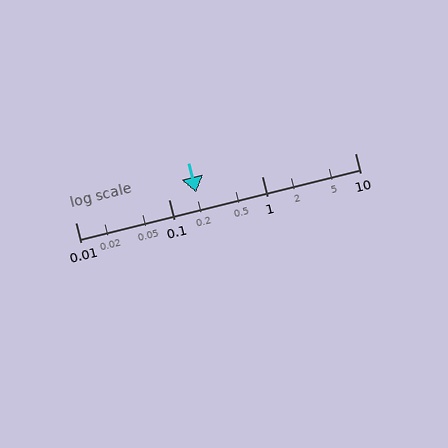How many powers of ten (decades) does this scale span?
The scale spans 3 decades, from 0.01 to 10.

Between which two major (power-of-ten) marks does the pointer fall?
The pointer is between 0.1 and 1.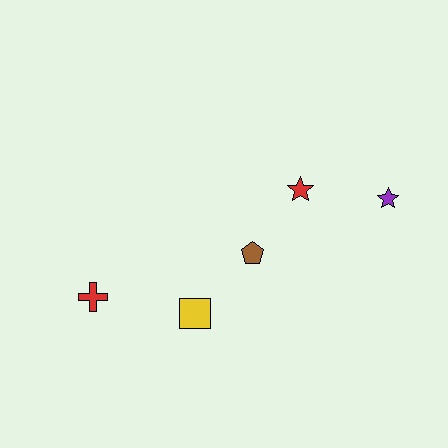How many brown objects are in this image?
There is 1 brown object.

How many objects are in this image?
There are 5 objects.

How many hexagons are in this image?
There are no hexagons.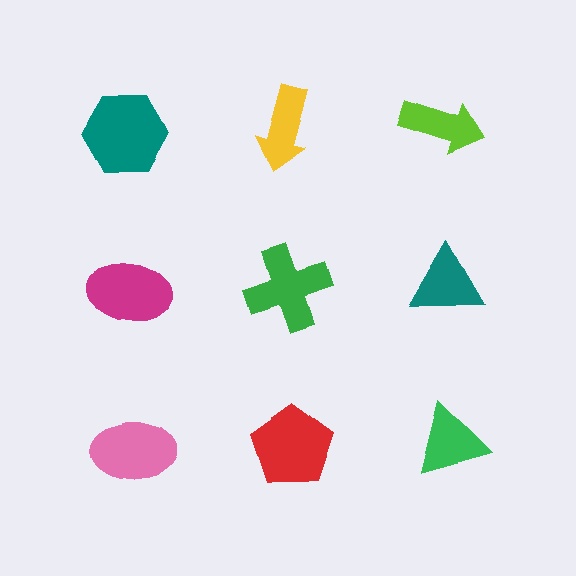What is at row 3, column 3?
A green triangle.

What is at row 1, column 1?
A teal hexagon.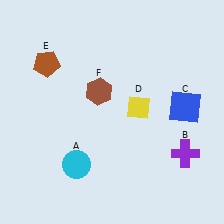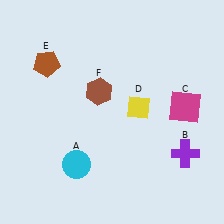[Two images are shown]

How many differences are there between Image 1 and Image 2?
There is 1 difference between the two images.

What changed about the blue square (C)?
In Image 1, C is blue. In Image 2, it changed to magenta.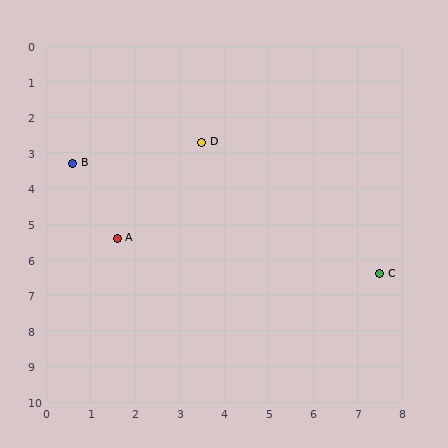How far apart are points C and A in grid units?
Points C and A are about 6.0 grid units apart.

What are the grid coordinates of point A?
Point A is at approximately (1.6, 5.4).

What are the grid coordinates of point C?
Point C is at approximately (7.5, 6.4).